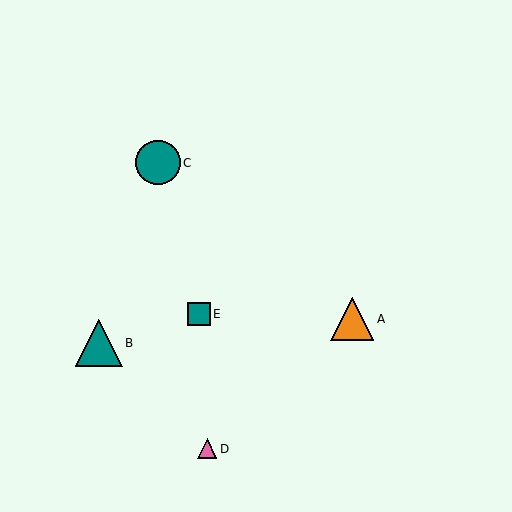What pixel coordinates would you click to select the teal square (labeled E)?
Click at (199, 314) to select the teal square E.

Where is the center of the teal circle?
The center of the teal circle is at (158, 163).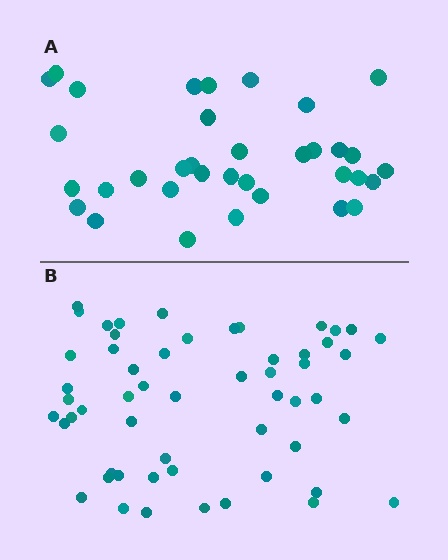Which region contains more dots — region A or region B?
Region B (the bottom region) has more dots.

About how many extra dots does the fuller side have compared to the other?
Region B has approximately 20 more dots than region A.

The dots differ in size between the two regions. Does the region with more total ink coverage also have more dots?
No. Region A has more total ink coverage because its dots are larger, but region B actually contains more individual dots. Total area can be misleading — the number of items is what matters here.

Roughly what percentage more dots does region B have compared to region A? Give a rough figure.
About 55% more.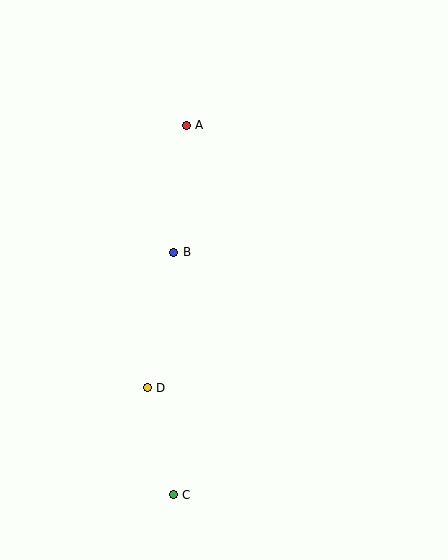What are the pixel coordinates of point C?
Point C is at (173, 495).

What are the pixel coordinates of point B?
Point B is at (174, 252).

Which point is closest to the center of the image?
Point B at (174, 252) is closest to the center.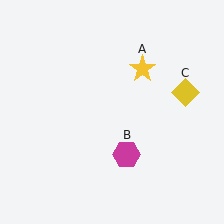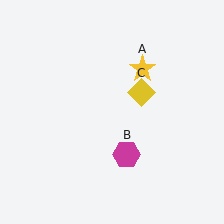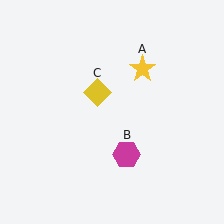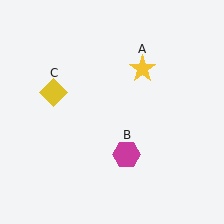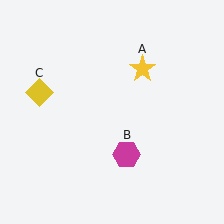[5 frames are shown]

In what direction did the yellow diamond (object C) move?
The yellow diamond (object C) moved left.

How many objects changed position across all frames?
1 object changed position: yellow diamond (object C).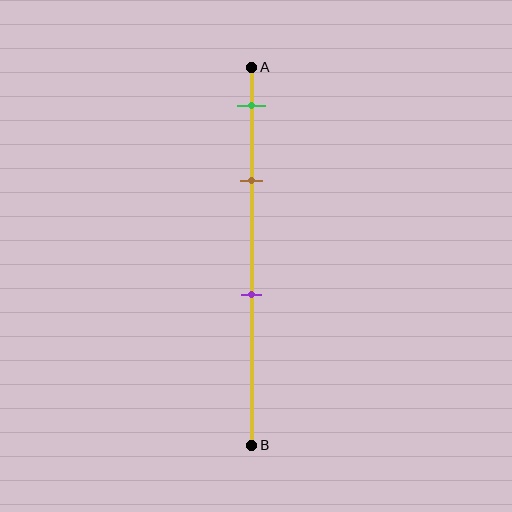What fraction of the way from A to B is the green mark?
The green mark is approximately 10% (0.1) of the way from A to B.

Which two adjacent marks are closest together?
The green and brown marks are the closest adjacent pair.